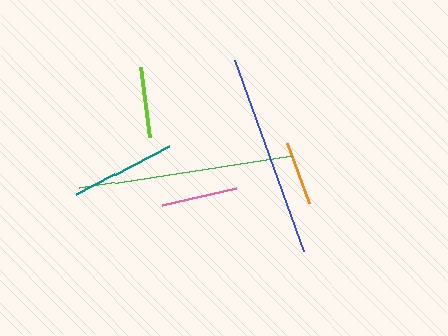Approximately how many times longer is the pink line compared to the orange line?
The pink line is approximately 1.2 times the length of the orange line.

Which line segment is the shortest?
The orange line is the shortest at approximately 64 pixels.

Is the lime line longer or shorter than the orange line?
The lime line is longer than the orange line.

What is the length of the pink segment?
The pink segment is approximately 76 pixels long.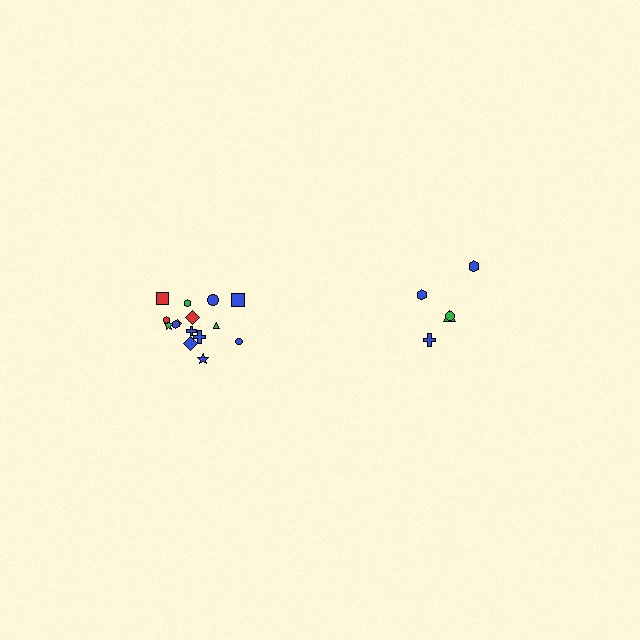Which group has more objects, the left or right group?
The left group.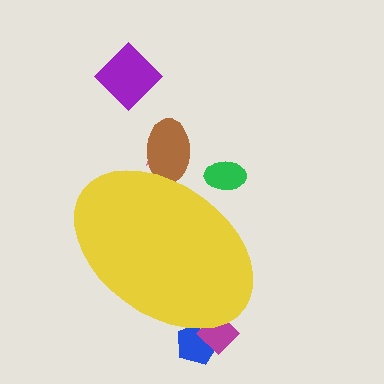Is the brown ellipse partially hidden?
Yes, the brown ellipse is partially hidden behind the yellow ellipse.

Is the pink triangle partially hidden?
Yes, the pink triangle is partially hidden behind the yellow ellipse.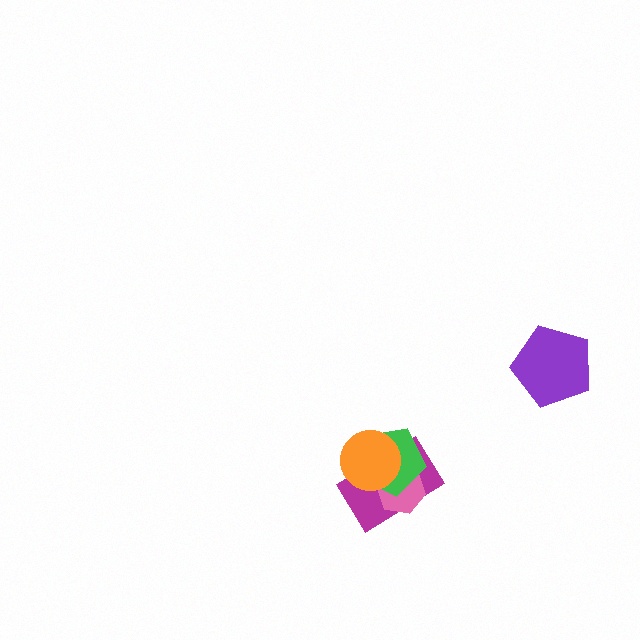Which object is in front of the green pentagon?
The orange circle is in front of the green pentagon.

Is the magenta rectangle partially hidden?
Yes, it is partially covered by another shape.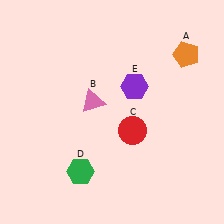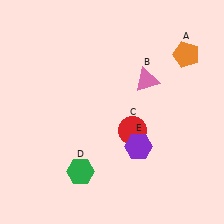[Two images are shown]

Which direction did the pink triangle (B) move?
The pink triangle (B) moved right.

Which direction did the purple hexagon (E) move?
The purple hexagon (E) moved down.